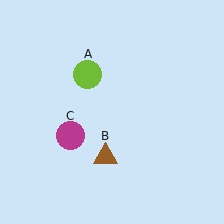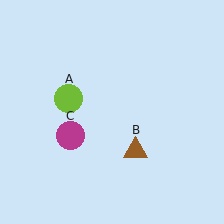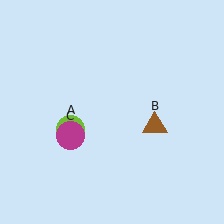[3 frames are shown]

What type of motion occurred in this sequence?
The lime circle (object A), brown triangle (object B) rotated counterclockwise around the center of the scene.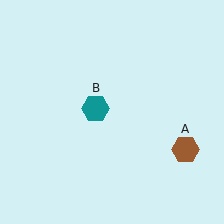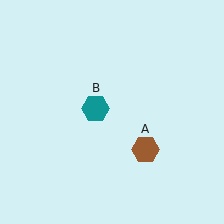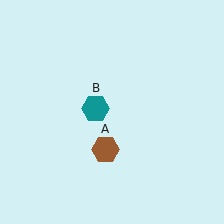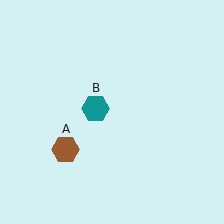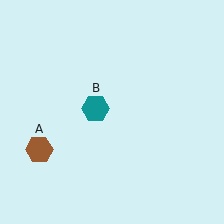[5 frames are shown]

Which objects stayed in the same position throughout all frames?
Teal hexagon (object B) remained stationary.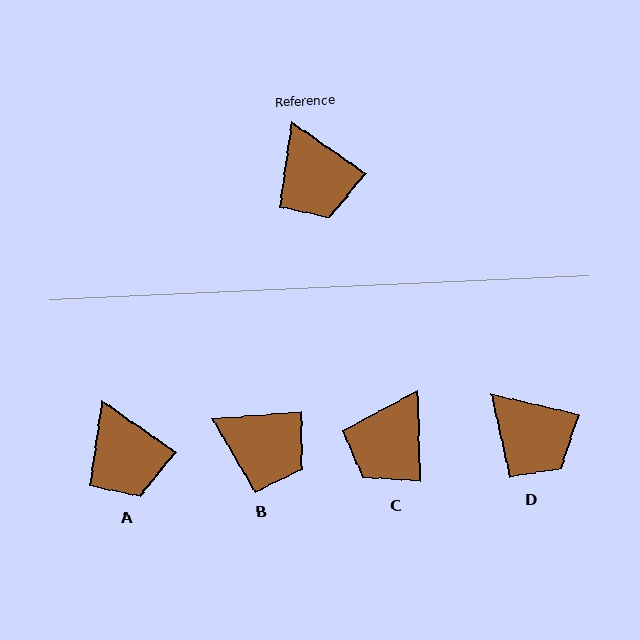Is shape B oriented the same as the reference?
No, it is off by about 39 degrees.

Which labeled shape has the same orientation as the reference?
A.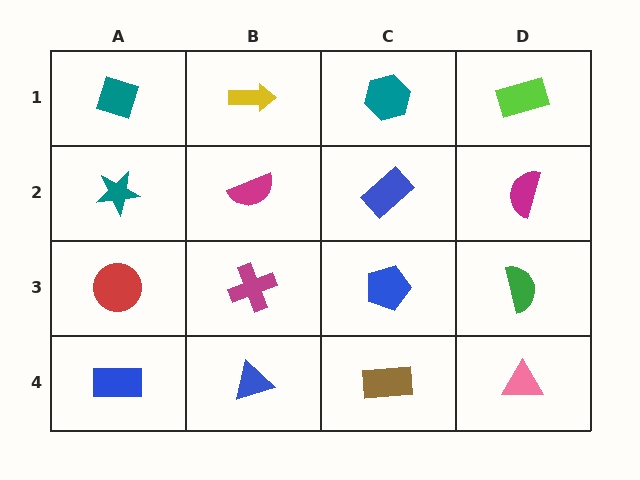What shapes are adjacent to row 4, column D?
A green semicircle (row 3, column D), a brown rectangle (row 4, column C).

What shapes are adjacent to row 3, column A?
A teal star (row 2, column A), a blue rectangle (row 4, column A), a magenta cross (row 3, column B).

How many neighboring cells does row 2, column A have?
3.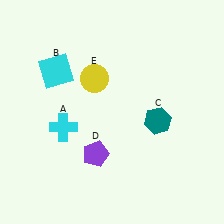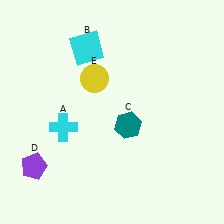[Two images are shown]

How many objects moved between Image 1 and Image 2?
3 objects moved between the two images.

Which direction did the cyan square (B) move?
The cyan square (B) moved right.